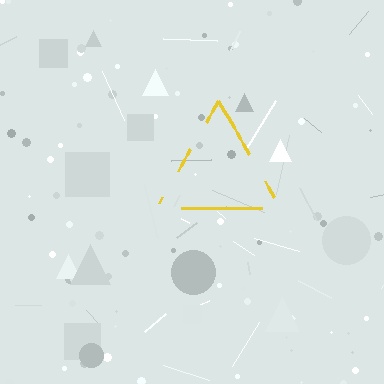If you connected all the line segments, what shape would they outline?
They would outline a triangle.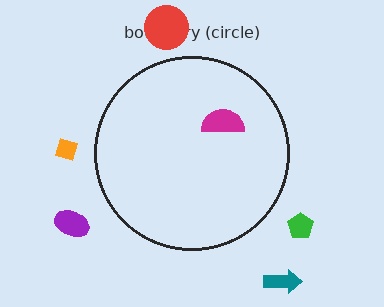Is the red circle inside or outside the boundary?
Outside.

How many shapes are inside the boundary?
1 inside, 5 outside.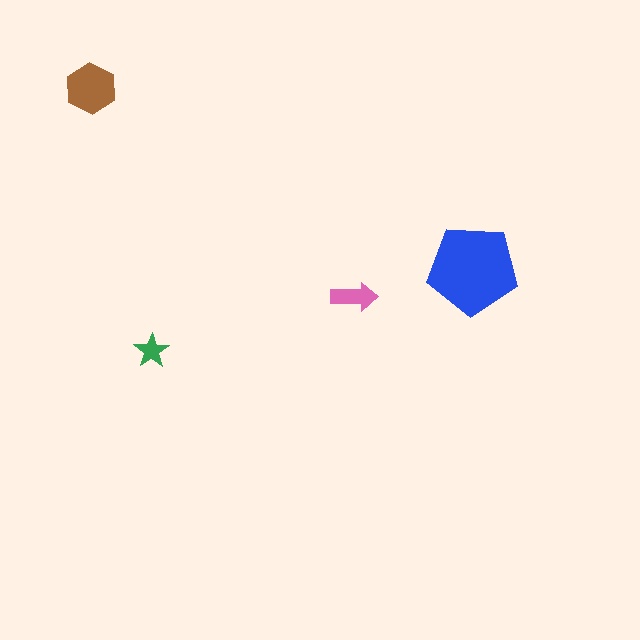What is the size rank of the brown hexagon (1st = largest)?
2nd.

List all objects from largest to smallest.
The blue pentagon, the brown hexagon, the pink arrow, the green star.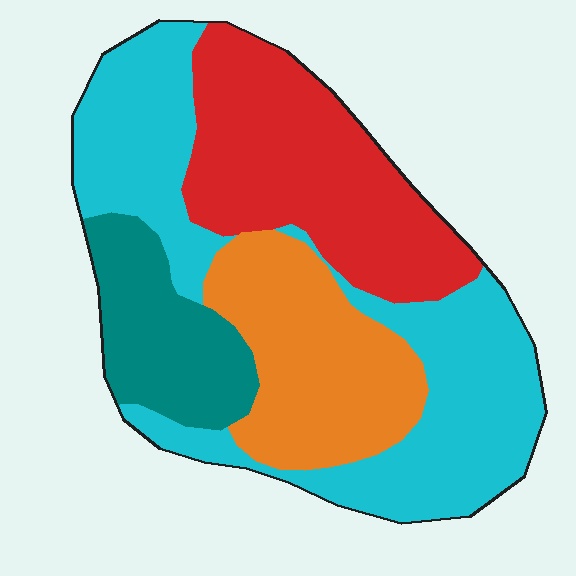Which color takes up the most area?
Cyan, at roughly 40%.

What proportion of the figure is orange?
Orange covers 21% of the figure.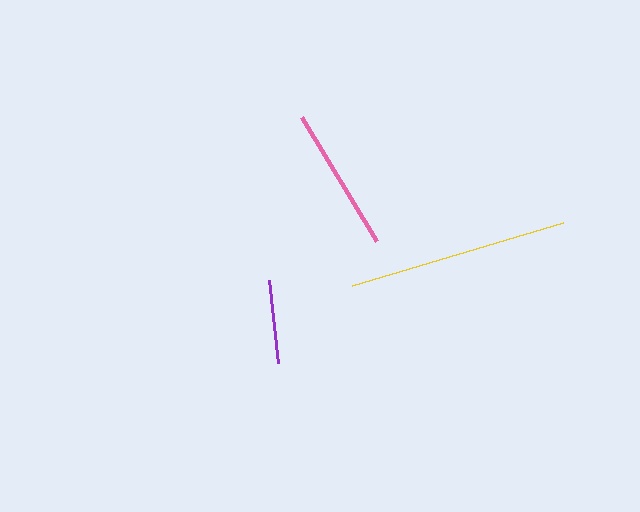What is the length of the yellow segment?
The yellow segment is approximately 220 pixels long.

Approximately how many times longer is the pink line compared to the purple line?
The pink line is approximately 1.7 times the length of the purple line.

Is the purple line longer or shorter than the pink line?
The pink line is longer than the purple line.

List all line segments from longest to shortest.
From longest to shortest: yellow, pink, purple.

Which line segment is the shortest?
The purple line is the shortest at approximately 84 pixels.